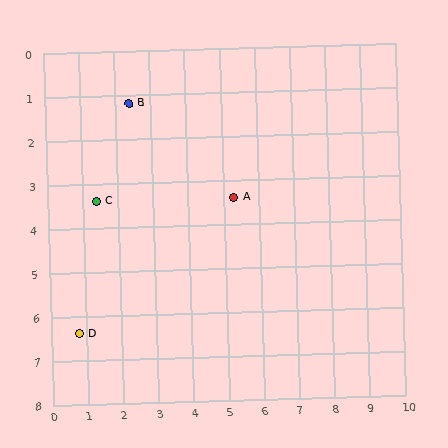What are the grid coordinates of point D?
Point D is at approximately (0.8, 6.4).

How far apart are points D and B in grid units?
Points D and B are about 5.4 grid units apart.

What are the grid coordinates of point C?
Point C is at approximately (1.4, 3.4).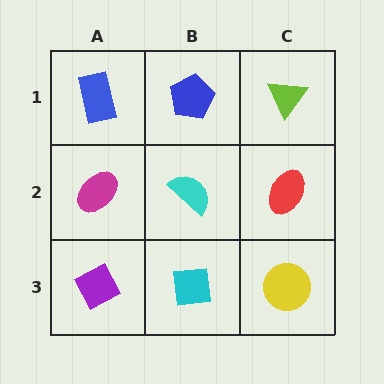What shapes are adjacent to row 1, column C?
A red ellipse (row 2, column C), a blue pentagon (row 1, column B).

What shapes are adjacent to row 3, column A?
A magenta ellipse (row 2, column A), a cyan square (row 3, column B).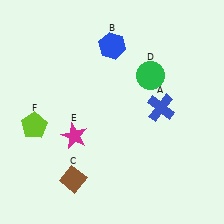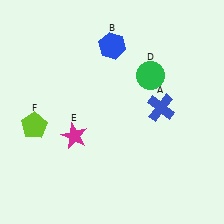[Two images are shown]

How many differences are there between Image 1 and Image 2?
There is 1 difference between the two images.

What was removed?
The brown diamond (C) was removed in Image 2.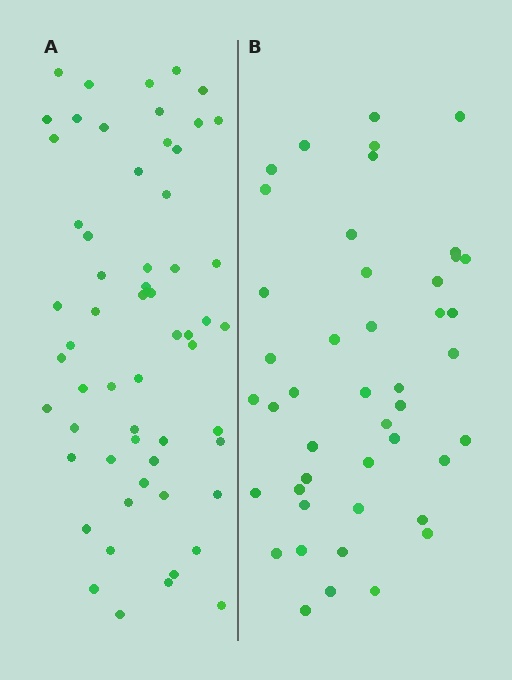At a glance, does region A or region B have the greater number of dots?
Region A (the left region) has more dots.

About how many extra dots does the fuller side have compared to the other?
Region A has approximately 15 more dots than region B.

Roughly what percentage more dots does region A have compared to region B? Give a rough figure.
About 35% more.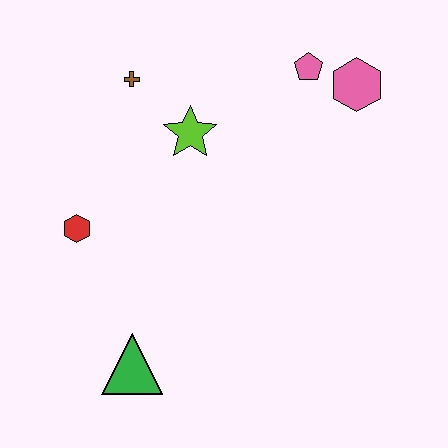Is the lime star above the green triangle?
Yes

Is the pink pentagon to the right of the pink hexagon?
No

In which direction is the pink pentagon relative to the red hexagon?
The pink pentagon is to the right of the red hexagon.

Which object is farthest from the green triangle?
The pink hexagon is farthest from the green triangle.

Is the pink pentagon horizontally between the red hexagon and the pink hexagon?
Yes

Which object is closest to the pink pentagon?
The pink hexagon is closest to the pink pentagon.